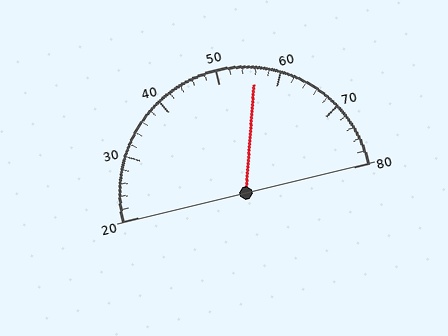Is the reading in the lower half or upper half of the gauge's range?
The reading is in the upper half of the range (20 to 80).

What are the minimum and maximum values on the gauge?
The gauge ranges from 20 to 80.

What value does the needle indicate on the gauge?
The needle indicates approximately 56.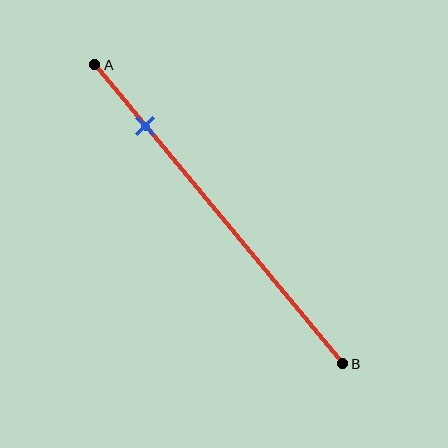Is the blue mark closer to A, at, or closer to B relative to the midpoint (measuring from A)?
The blue mark is closer to point A than the midpoint of segment AB.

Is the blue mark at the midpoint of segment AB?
No, the mark is at about 20% from A, not at the 50% midpoint.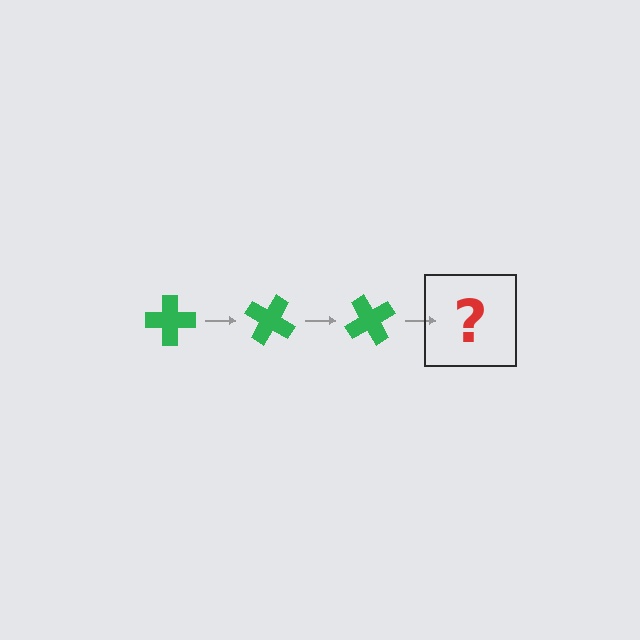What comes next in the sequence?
The next element should be a green cross rotated 90 degrees.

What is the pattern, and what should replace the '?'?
The pattern is that the cross rotates 30 degrees each step. The '?' should be a green cross rotated 90 degrees.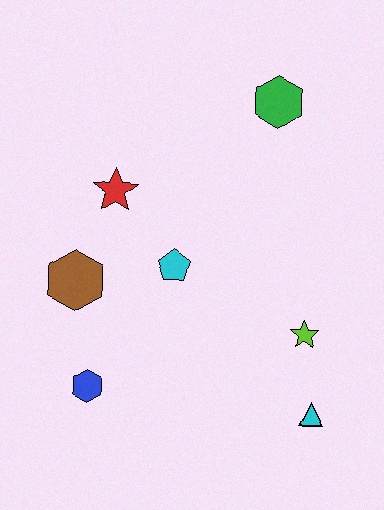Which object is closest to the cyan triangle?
The lime star is closest to the cyan triangle.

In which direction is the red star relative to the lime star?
The red star is to the left of the lime star.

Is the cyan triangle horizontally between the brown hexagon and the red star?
No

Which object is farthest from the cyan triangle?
The green hexagon is farthest from the cyan triangle.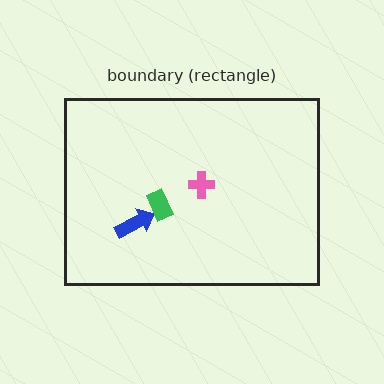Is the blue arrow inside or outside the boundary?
Inside.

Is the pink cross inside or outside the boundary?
Inside.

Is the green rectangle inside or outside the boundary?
Inside.